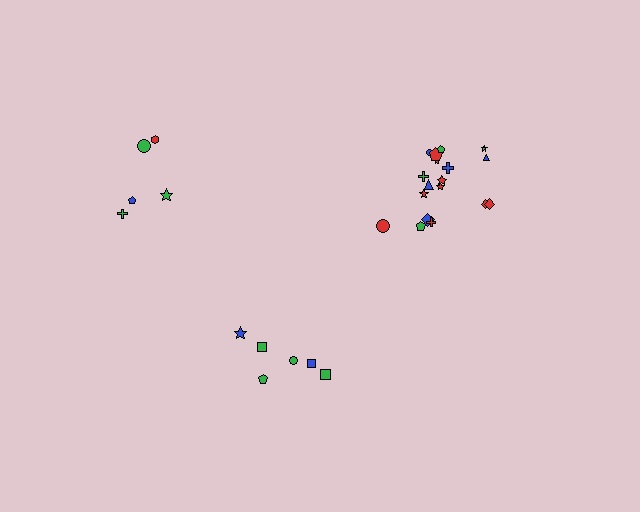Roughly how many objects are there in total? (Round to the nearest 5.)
Roughly 30 objects in total.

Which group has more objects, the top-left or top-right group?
The top-right group.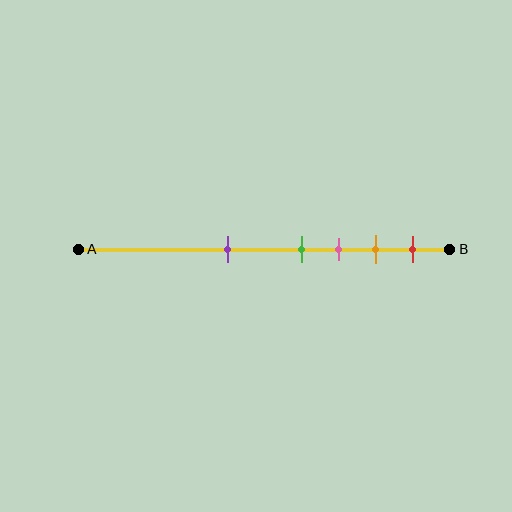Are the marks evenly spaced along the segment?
No, the marks are not evenly spaced.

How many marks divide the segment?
There are 5 marks dividing the segment.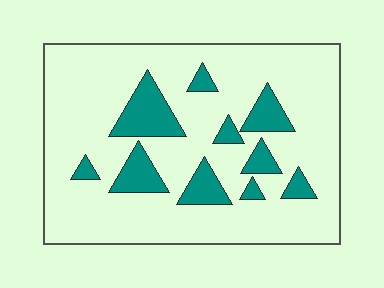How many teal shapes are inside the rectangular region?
10.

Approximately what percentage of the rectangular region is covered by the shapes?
Approximately 15%.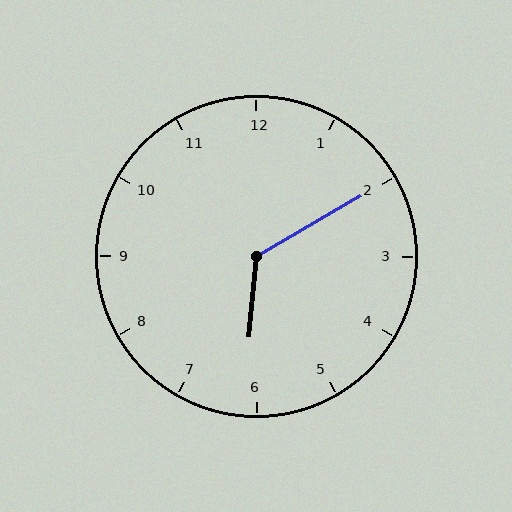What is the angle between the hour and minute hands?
Approximately 125 degrees.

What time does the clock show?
6:10.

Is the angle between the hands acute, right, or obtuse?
It is obtuse.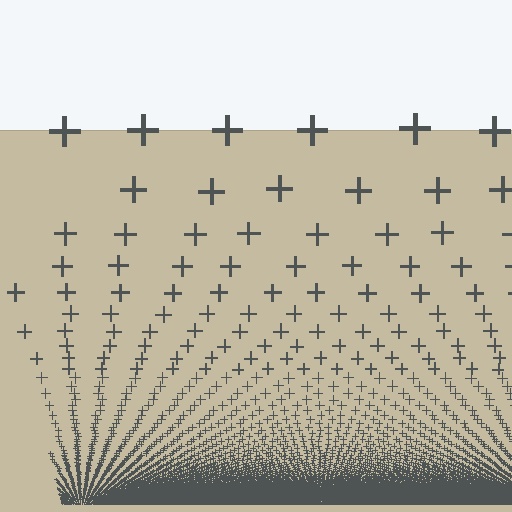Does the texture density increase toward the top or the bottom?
Density increases toward the bottom.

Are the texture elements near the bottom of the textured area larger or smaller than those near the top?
Smaller. The gradient is inverted — elements near the bottom are smaller and denser.